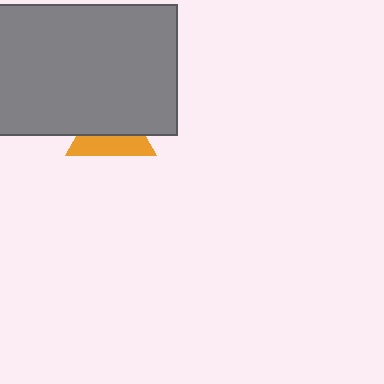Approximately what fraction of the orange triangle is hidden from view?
Roughly 56% of the orange triangle is hidden behind the gray rectangle.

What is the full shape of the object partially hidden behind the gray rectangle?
The partially hidden object is an orange triangle.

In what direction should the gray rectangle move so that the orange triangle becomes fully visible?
The gray rectangle should move up. That is the shortest direction to clear the overlap and leave the orange triangle fully visible.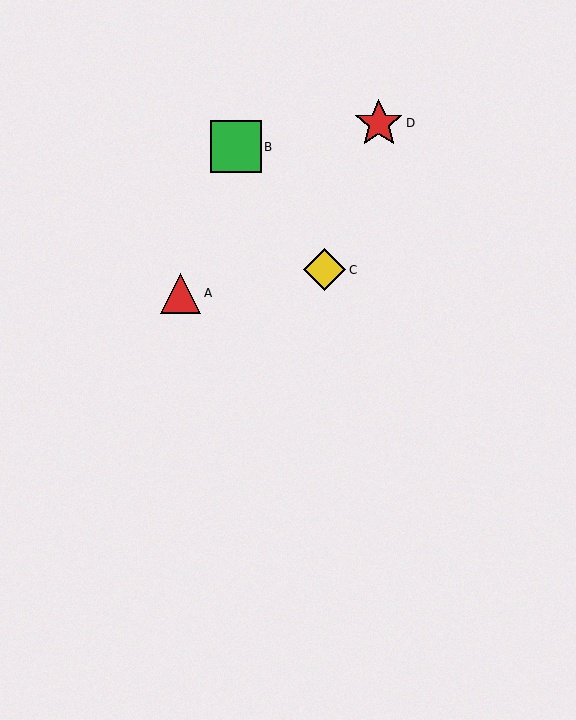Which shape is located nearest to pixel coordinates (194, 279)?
The red triangle (labeled A) at (181, 293) is nearest to that location.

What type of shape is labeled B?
Shape B is a green square.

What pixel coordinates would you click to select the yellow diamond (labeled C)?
Click at (325, 270) to select the yellow diamond C.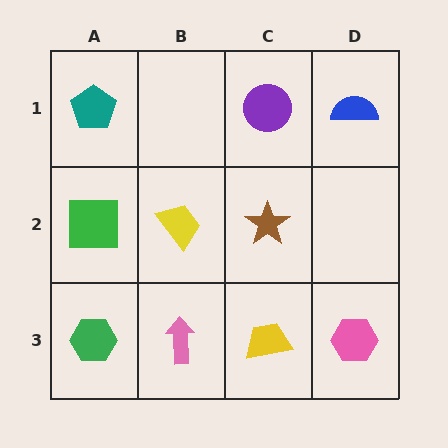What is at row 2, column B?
A yellow trapezoid.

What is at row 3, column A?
A green hexagon.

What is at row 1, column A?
A teal pentagon.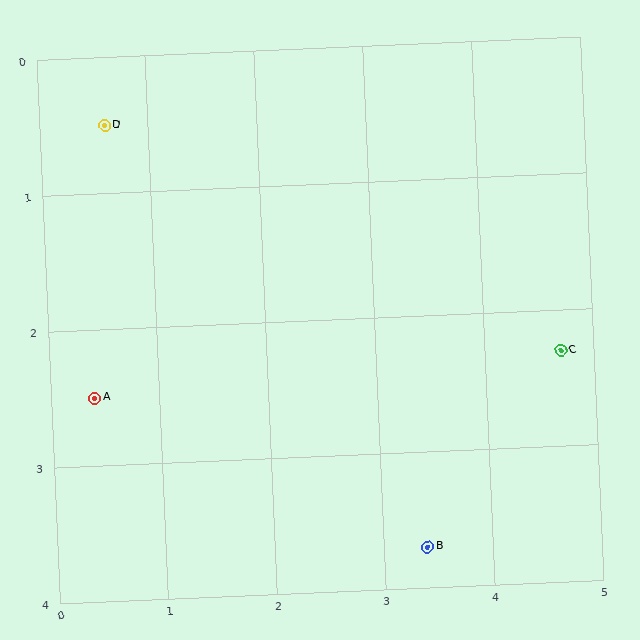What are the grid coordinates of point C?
Point C is at approximately (4.7, 2.3).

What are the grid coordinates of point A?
Point A is at approximately (0.4, 2.5).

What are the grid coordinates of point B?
Point B is at approximately (3.4, 3.7).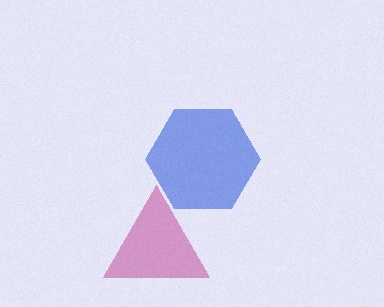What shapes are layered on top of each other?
The layered shapes are: a blue hexagon, a magenta triangle.